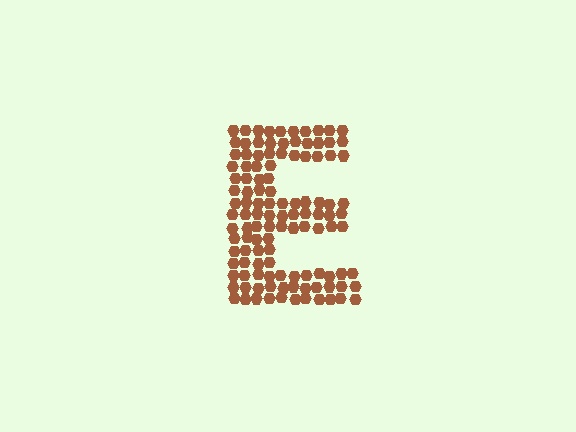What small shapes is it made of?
It is made of small hexagons.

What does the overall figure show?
The overall figure shows the letter E.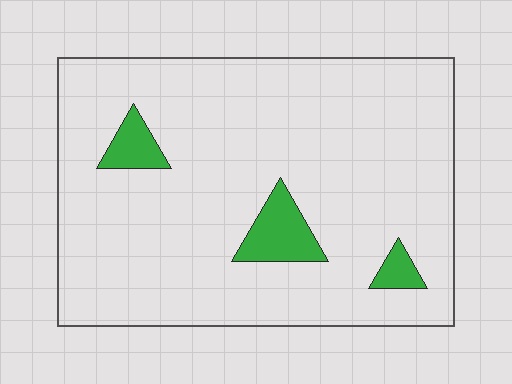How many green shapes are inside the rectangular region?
3.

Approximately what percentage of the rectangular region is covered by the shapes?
Approximately 10%.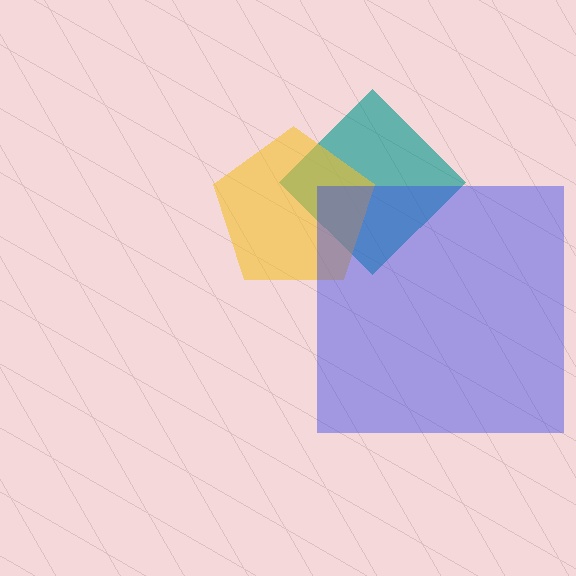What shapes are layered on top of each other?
The layered shapes are: a teal diamond, a yellow pentagon, a blue square.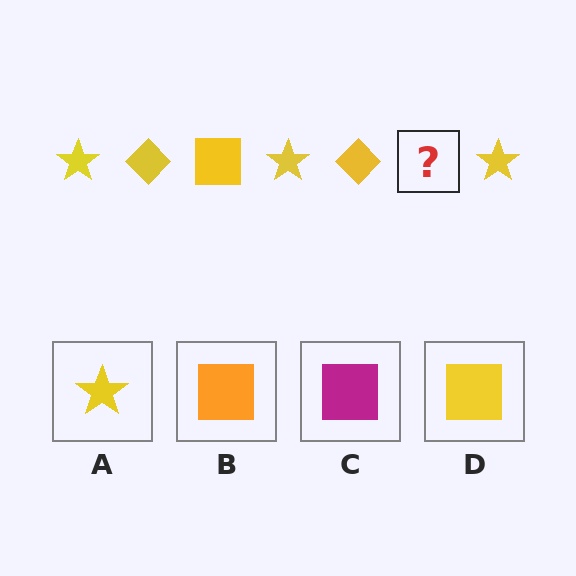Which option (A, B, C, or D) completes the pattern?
D.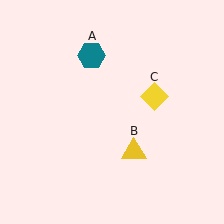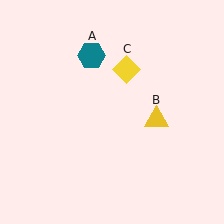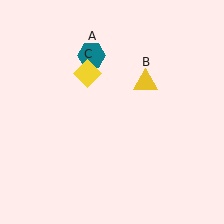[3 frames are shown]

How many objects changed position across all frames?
2 objects changed position: yellow triangle (object B), yellow diamond (object C).